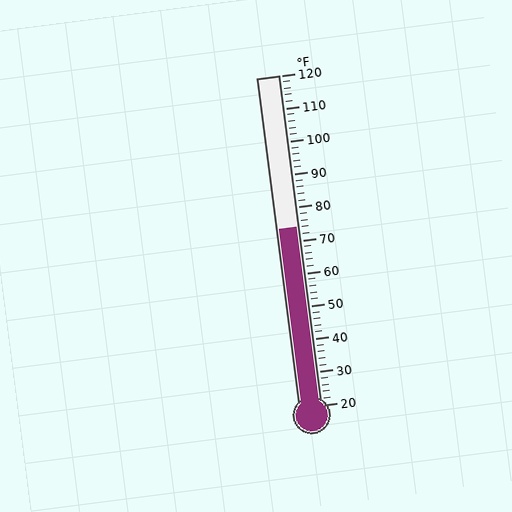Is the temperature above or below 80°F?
The temperature is below 80°F.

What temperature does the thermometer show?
The thermometer shows approximately 74°F.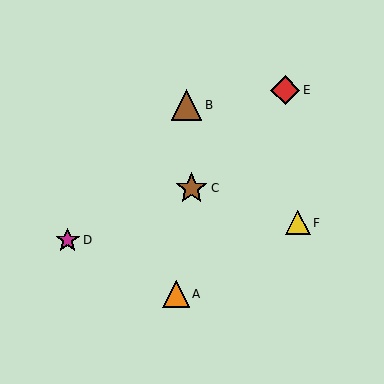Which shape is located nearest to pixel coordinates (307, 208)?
The yellow triangle (labeled F) at (298, 223) is nearest to that location.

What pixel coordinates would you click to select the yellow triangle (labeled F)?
Click at (298, 223) to select the yellow triangle F.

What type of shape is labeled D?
Shape D is a magenta star.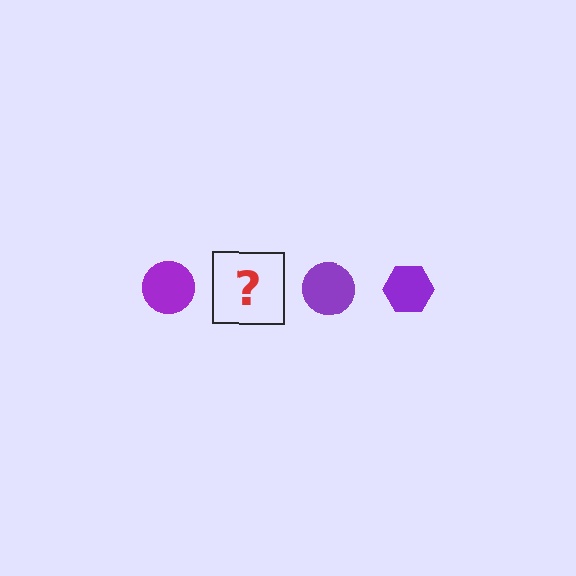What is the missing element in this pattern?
The missing element is a purple hexagon.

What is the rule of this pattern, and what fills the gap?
The rule is that the pattern cycles through circle, hexagon shapes in purple. The gap should be filled with a purple hexagon.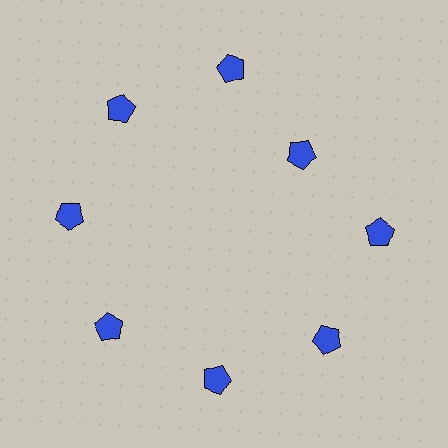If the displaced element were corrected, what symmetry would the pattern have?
It would have 8-fold rotational symmetry — the pattern would map onto itself every 45 degrees.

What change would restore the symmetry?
The symmetry would be restored by moving it outward, back onto the ring so that all 8 pentagons sit at equal angles and equal distance from the center.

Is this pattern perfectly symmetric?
No. The 8 blue pentagons are arranged in a ring, but one element near the 2 o'clock position is pulled inward toward the center, breaking the 8-fold rotational symmetry.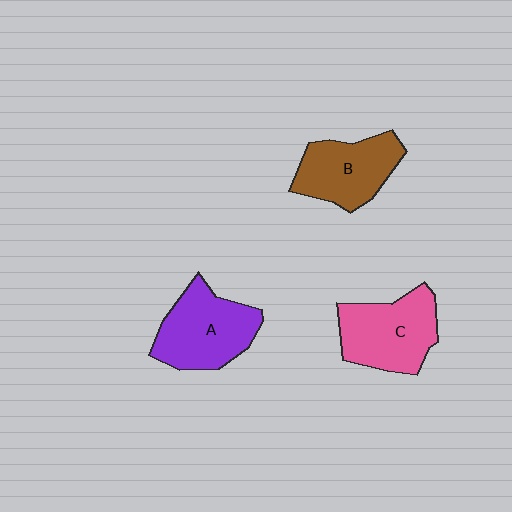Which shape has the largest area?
Shape A (purple).